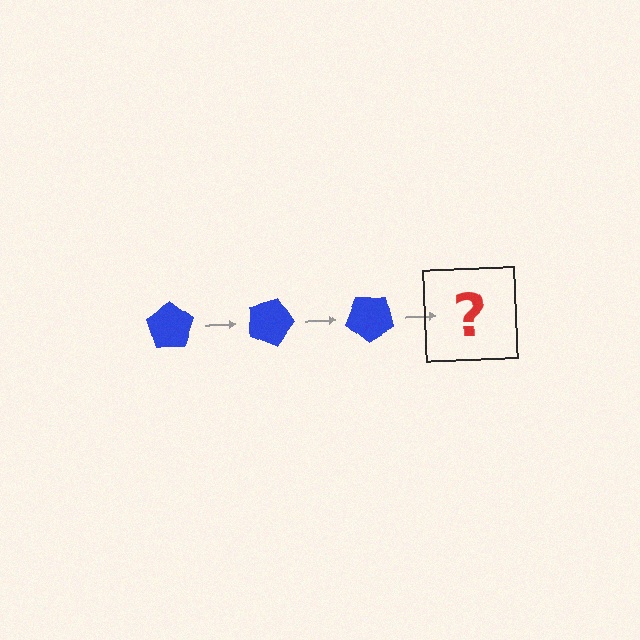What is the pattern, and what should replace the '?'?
The pattern is that the pentagon rotates 20 degrees each step. The '?' should be a blue pentagon rotated 60 degrees.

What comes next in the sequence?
The next element should be a blue pentagon rotated 60 degrees.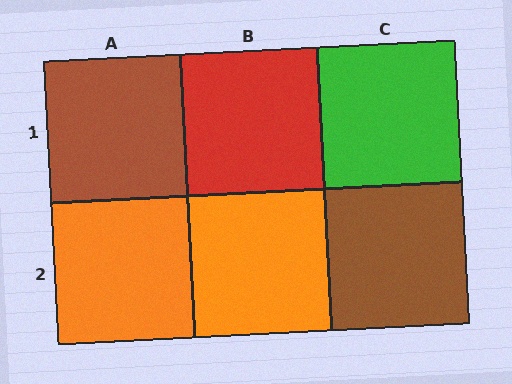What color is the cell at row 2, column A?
Orange.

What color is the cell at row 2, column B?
Orange.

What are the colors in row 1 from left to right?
Brown, red, green.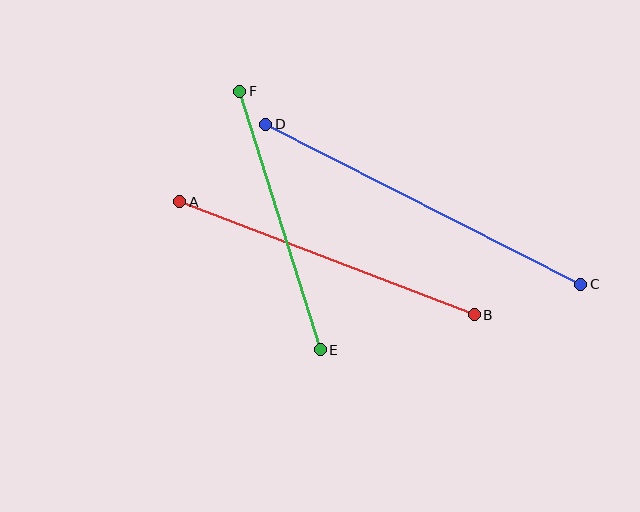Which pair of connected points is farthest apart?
Points C and D are farthest apart.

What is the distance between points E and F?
The distance is approximately 271 pixels.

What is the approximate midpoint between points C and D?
The midpoint is at approximately (423, 204) pixels.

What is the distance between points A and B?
The distance is approximately 315 pixels.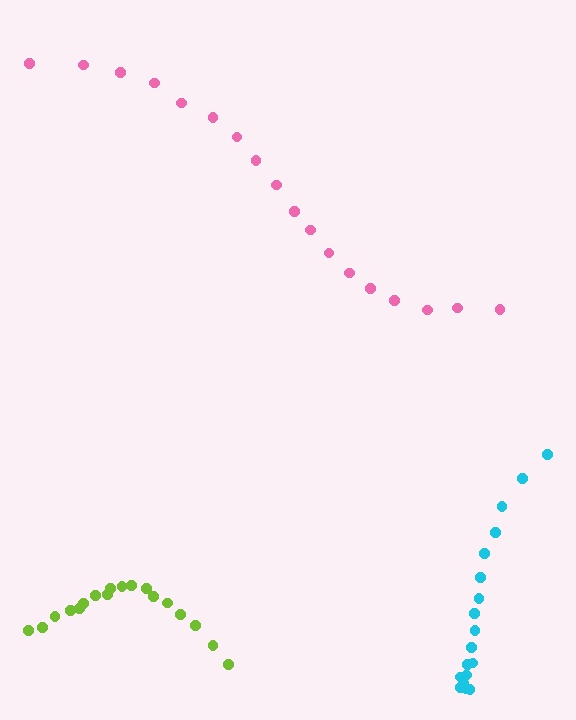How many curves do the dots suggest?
There are 3 distinct paths.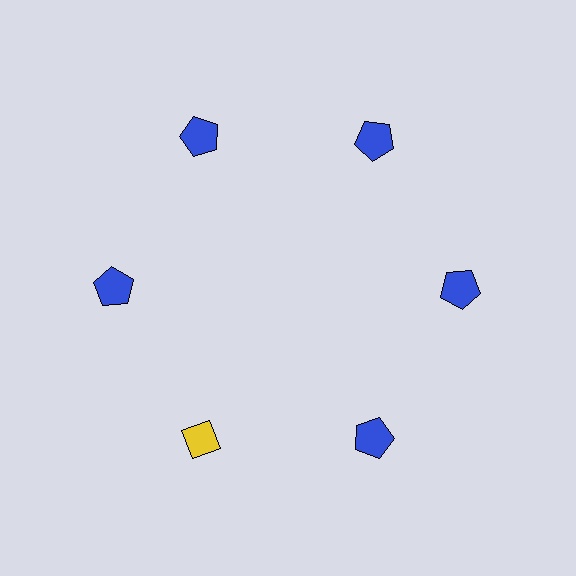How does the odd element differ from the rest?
It differs in both color (yellow instead of blue) and shape (diamond instead of pentagon).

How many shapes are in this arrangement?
There are 6 shapes arranged in a ring pattern.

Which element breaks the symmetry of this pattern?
The yellow diamond at roughly the 7 o'clock position breaks the symmetry. All other shapes are blue pentagons.